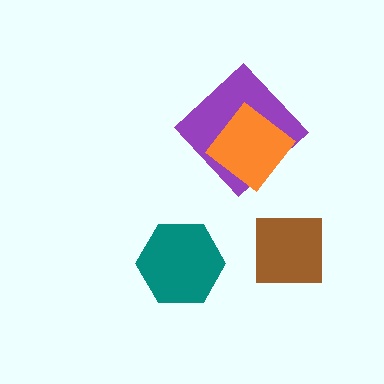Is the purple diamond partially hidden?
Yes, it is partially covered by another shape.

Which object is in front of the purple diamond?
The orange diamond is in front of the purple diamond.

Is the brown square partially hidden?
No, no other shape covers it.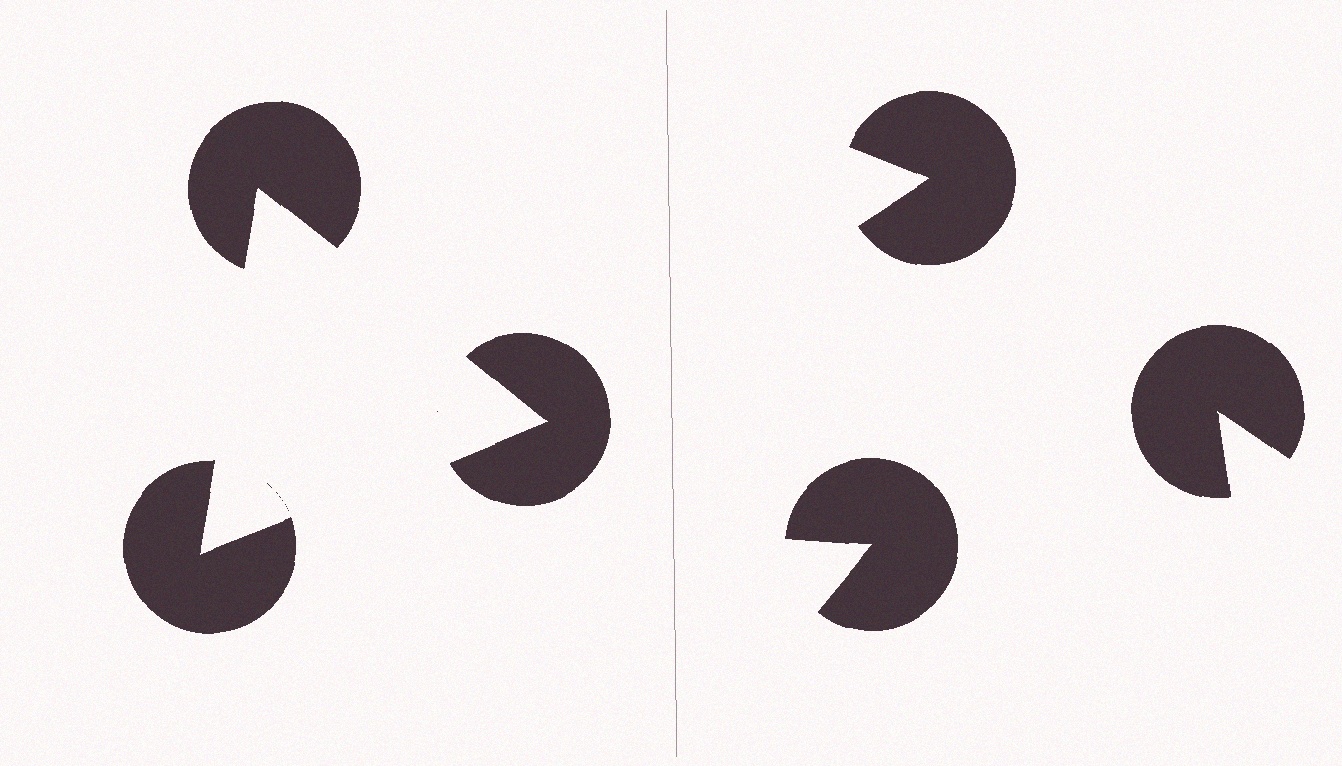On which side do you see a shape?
An illusory triangle appears on the left side. On the right side the wedge cuts are rotated, so no coherent shape forms.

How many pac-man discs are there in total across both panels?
6 — 3 on each side.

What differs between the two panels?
The pac-man discs are positioned identically on both sides; only the wedge orientations differ. On the left they align to a triangle; on the right they are misaligned.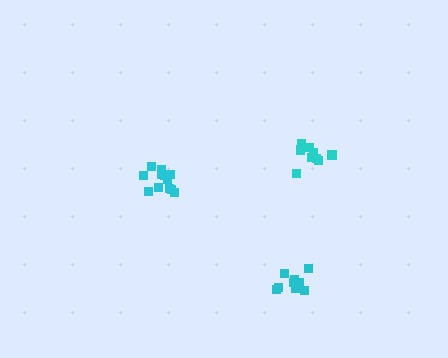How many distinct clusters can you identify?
There are 3 distinct clusters.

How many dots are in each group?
Group 1: 12 dots, Group 2: 11 dots, Group 3: 9 dots (32 total).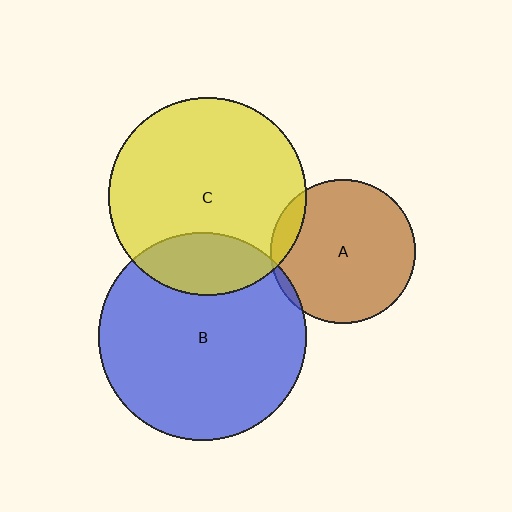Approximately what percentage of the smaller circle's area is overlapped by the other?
Approximately 5%.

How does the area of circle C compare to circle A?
Approximately 1.9 times.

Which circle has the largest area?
Circle B (blue).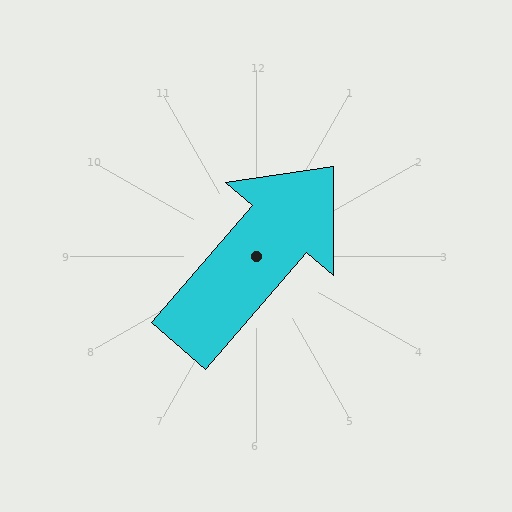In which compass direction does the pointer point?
Northeast.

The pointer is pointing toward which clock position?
Roughly 1 o'clock.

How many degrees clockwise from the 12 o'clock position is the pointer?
Approximately 41 degrees.